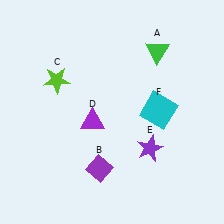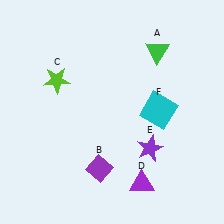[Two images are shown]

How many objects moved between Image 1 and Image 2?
1 object moved between the two images.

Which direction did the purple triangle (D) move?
The purple triangle (D) moved down.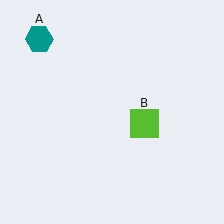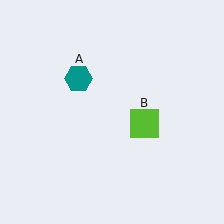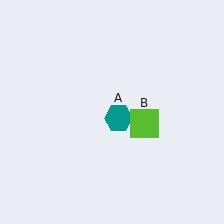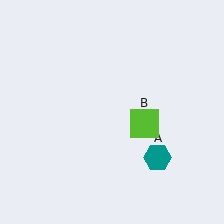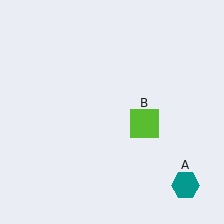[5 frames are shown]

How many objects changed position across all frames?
1 object changed position: teal hexagon (object A).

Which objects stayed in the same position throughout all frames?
Lime square (object B) remained stationary.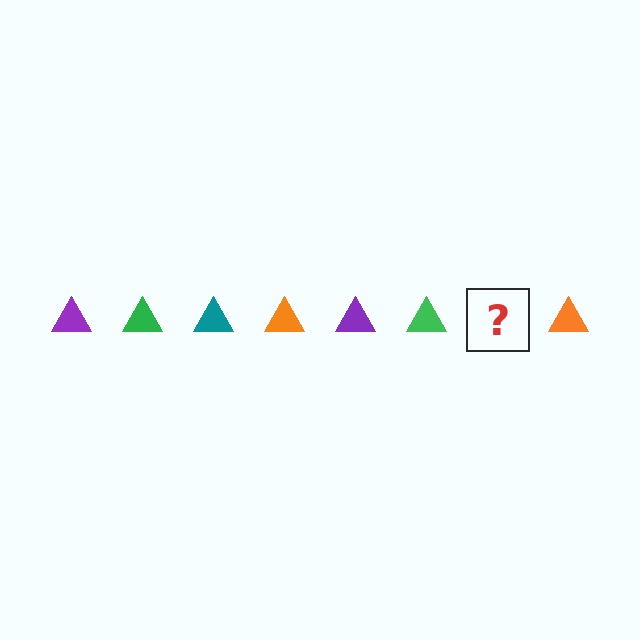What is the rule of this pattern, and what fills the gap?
The rule is that the pattern cycles through purple, green, teal, orange triangles. The gap should be filled with a teal triangle.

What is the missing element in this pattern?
The missing element is a teal triangle.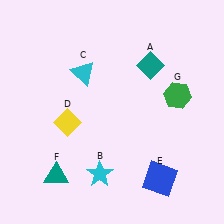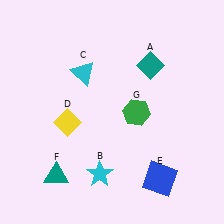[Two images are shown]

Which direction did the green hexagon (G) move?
The green hexagon (G) moved left.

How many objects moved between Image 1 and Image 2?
1 object moved between the two images.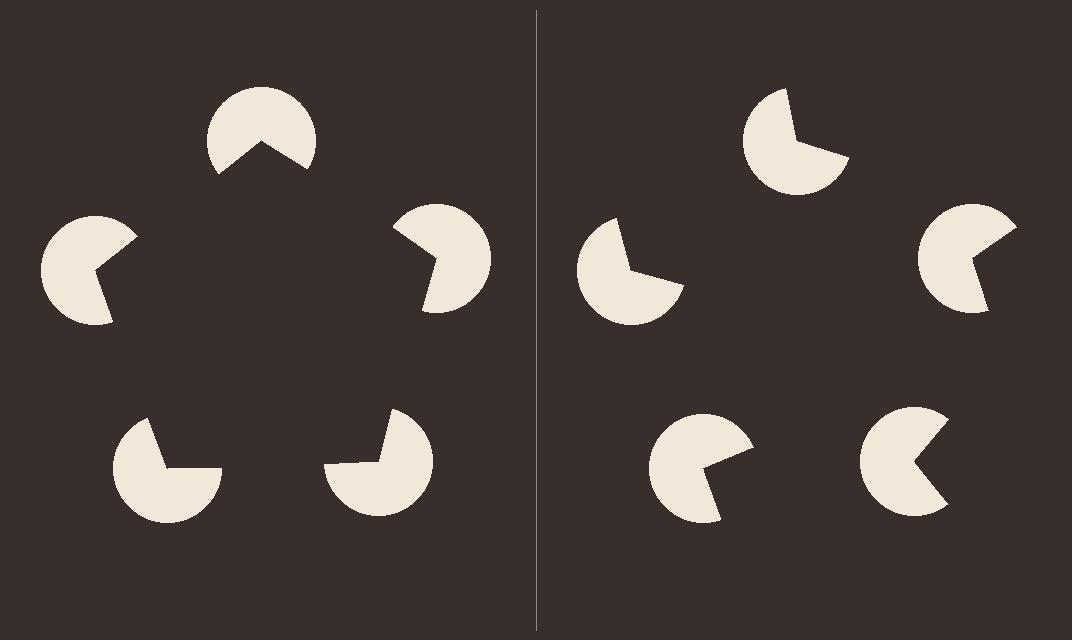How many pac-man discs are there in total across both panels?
10 — 5 on each side.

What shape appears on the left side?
An illusory pentagon.